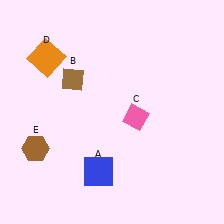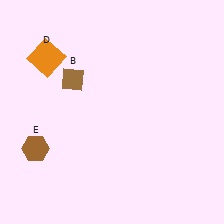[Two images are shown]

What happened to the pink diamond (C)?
The pink diamond (C) was removed in Image 2. It was in the bottom-right area of Image 1.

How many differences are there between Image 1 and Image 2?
There are 2 differences between the two images.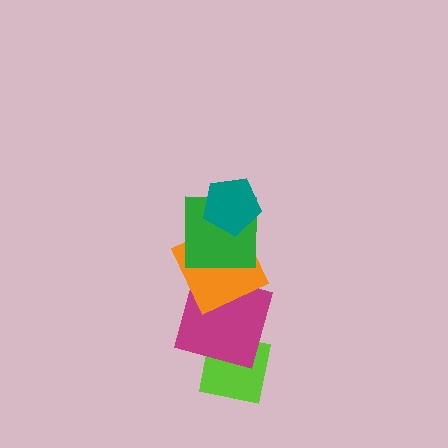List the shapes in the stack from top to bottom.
From top to bottom: the teal pentagon, the green square, the orange square, the magenta square, the lime square.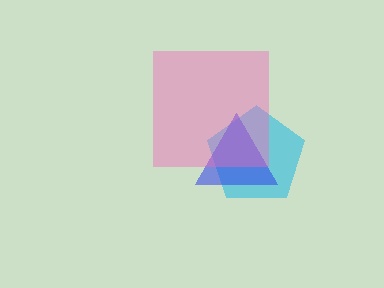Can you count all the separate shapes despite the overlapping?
Yes, there are 3 separate shapes.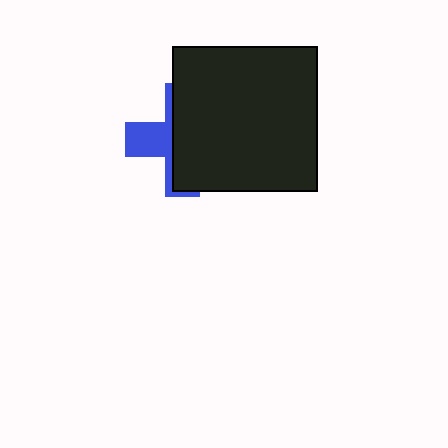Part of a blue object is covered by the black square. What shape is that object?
It is a cross.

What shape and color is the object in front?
The object in front is a black square.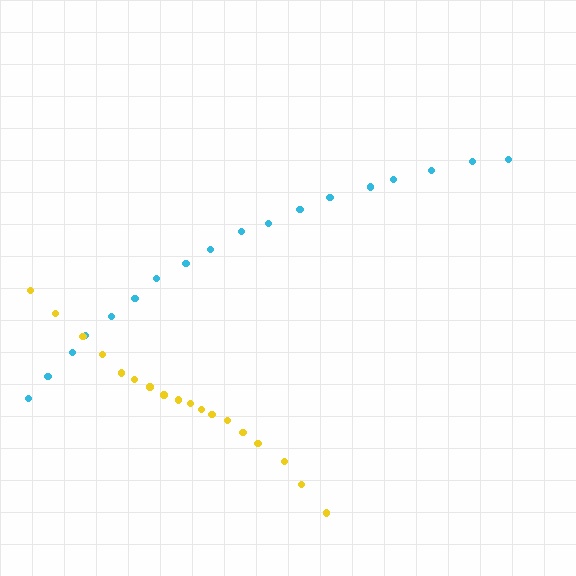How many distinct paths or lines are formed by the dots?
There are 2 distinct paths.